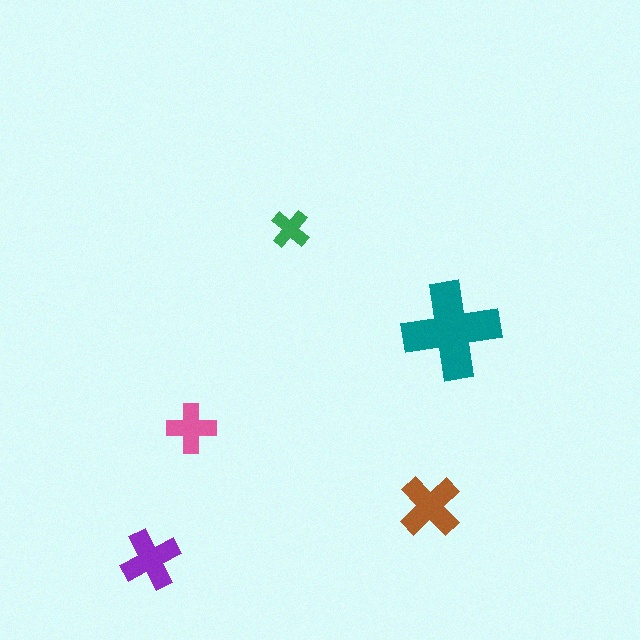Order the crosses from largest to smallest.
the teal one, the brown one, the purple one, the pink one, the green one.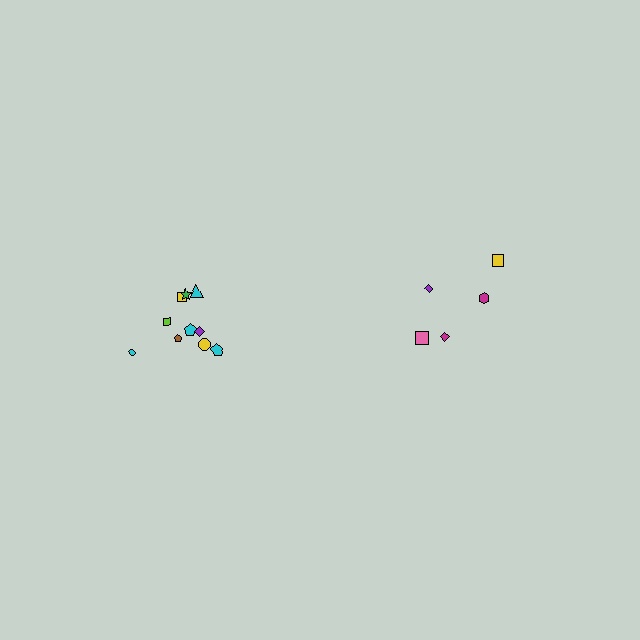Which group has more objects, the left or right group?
The left group.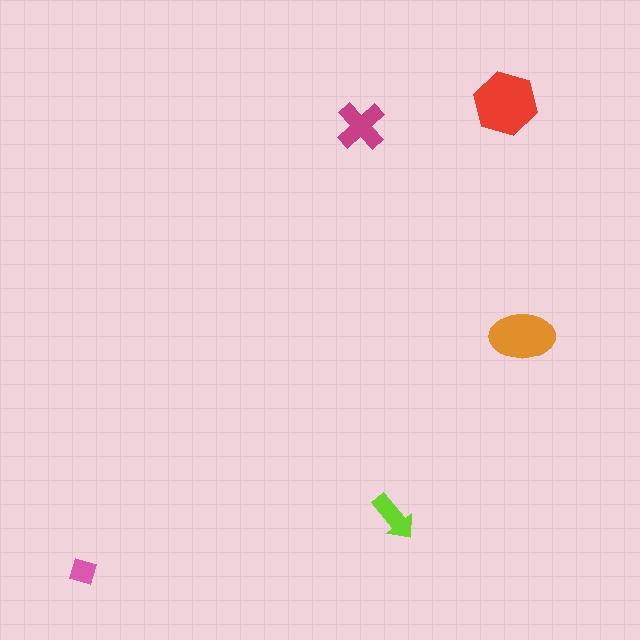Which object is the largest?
The red hexagon.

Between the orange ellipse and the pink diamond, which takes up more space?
The orange ellipse.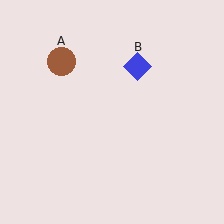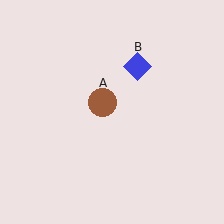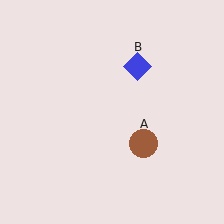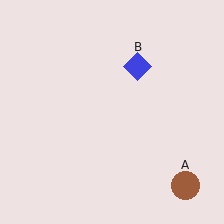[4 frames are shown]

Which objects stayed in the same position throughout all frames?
Blue diamond (object B) remained stationary.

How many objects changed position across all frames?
1 object changed position: brown circle (object A).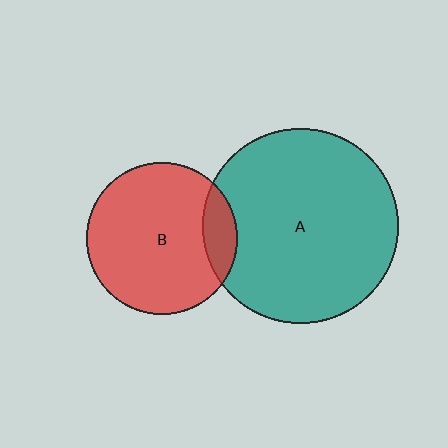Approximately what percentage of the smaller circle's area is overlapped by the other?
Approximately 15%.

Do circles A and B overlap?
Yes.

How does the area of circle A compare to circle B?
Approximately 1.7 times.